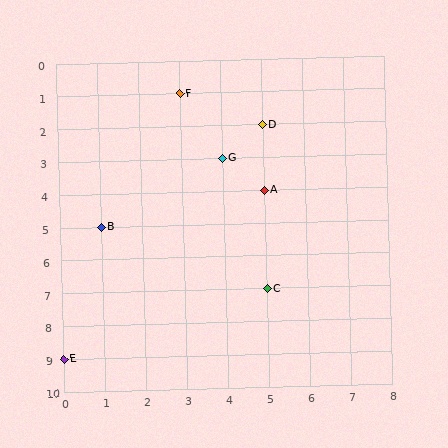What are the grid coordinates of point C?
Point C is at grid coordinates (5, 7).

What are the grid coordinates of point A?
Point A is at grid coordinates (5, 4).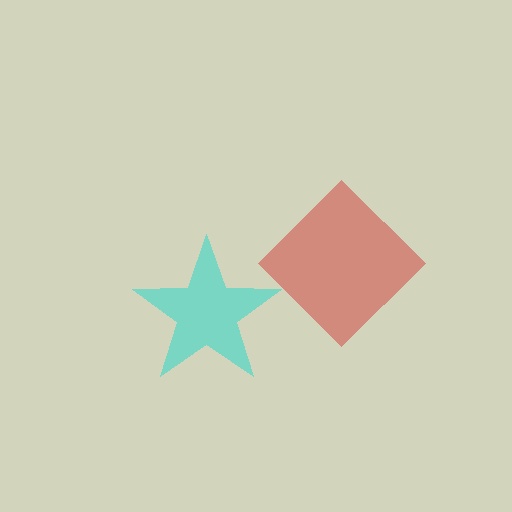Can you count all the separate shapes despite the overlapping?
Yes, there are 2 separate shapes.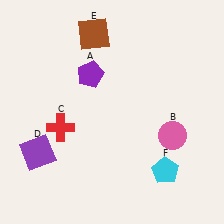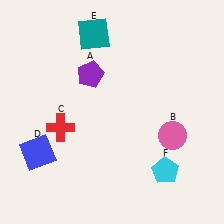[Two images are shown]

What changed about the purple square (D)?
In Image 1, D is purple. In Image 2, it changed to blue.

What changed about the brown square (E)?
In Image 1, E is brown. In Image 2, it changed to teal.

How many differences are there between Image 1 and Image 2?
There are 2 differences between the two images.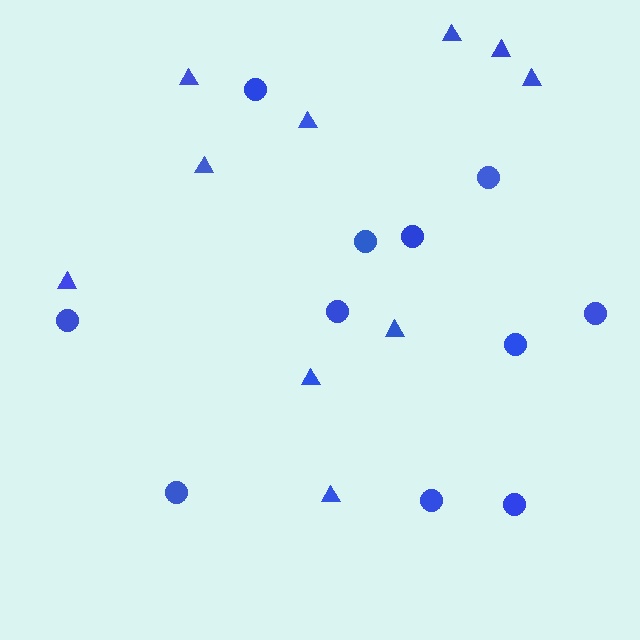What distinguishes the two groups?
There are 2 groups: one group of circles (11) and one group of triangles (10).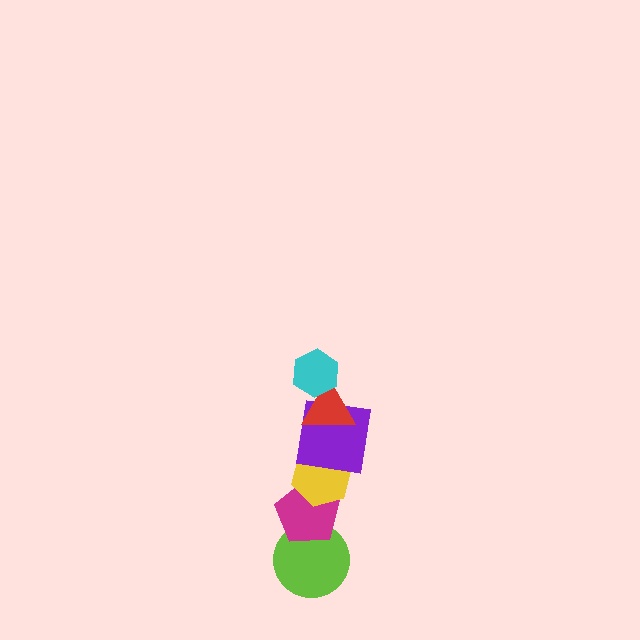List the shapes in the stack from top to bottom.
From top to bottom: the cyan hexagon, the red triangle, the purple square, the yellow hexagon, the magenta pentagon, the lime circle.